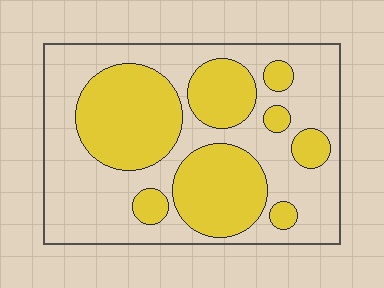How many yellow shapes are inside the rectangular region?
8.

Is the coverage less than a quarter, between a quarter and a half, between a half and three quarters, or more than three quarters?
Between a quarter and a half.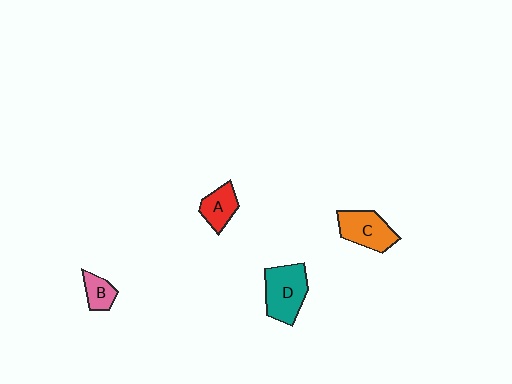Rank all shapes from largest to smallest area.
From largest to smallest: D (teal), C (orange), A (red), B (pink).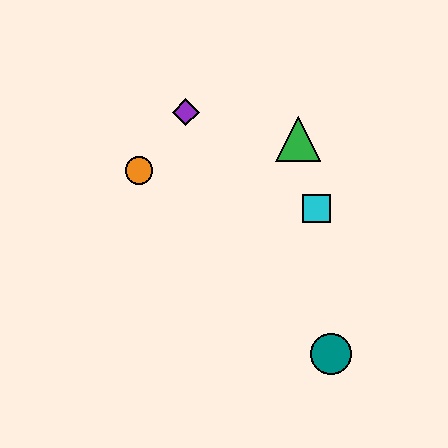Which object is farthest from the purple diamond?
The teal circle is farthest from the purple diamond.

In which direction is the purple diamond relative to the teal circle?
The purple diamond is above the teal circle.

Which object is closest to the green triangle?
The cyan square is closest to the green triangle.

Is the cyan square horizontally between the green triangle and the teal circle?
Yes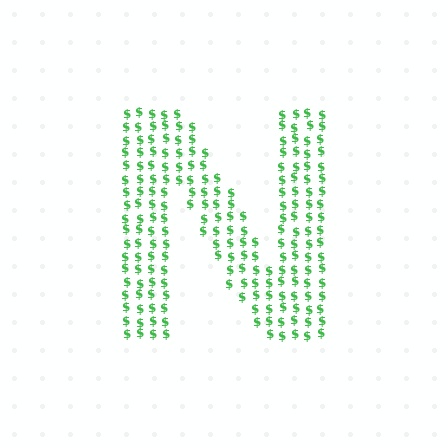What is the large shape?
The large shape is the letter N.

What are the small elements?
The small elements are dollar signs.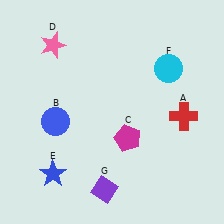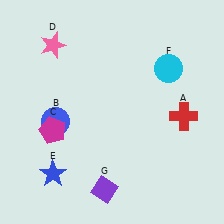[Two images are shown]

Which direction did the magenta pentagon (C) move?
The magenta pentagon (C) moved left.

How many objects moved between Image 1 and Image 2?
1 object moved between the two images.